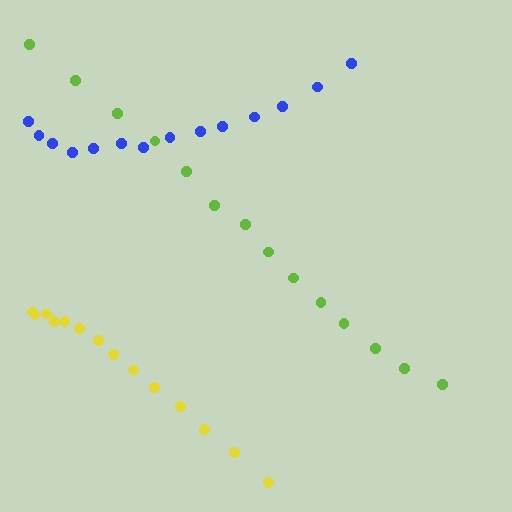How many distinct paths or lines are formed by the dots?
There are 3 distinct paths.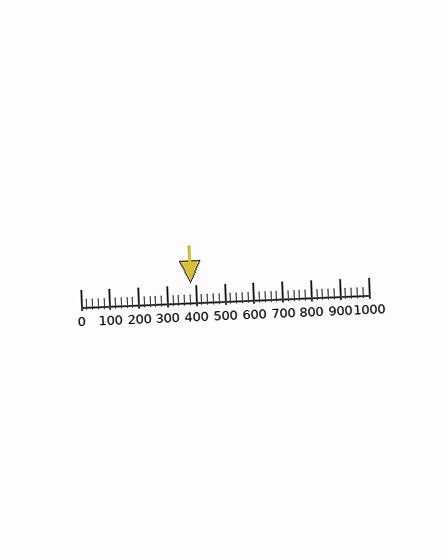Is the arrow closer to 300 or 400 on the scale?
The arrow is closer to 400.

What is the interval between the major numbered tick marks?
The major tick marks are spaced 100 units apart.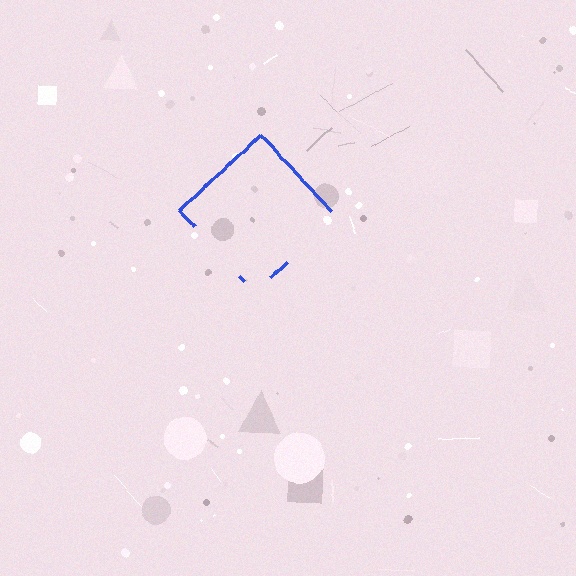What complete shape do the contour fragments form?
The contour fragments form a diamond.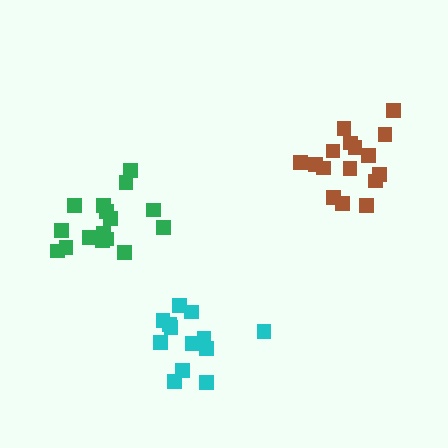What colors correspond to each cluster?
The clusters are colored: brown, green, cyan.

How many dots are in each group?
Group 1: 16 dots, Group 2: 16 dots, Group 3: 13 dots (45 total).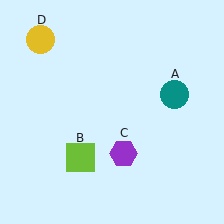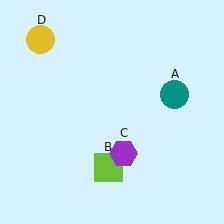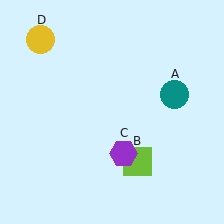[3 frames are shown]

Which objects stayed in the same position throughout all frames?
Teal circle (object A) and purple hexagon (object C) and yellow circle (object D) remained stationary.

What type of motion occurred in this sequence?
The lime square (object B) rotated counterclockwise around the center of the scene.